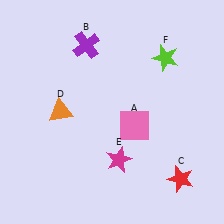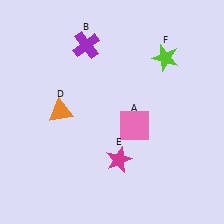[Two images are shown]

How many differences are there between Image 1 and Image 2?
There is 1 difference between the two images.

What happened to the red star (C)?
The red star (C) was removed in Image 2. It was in the bottom-right area of Image 1.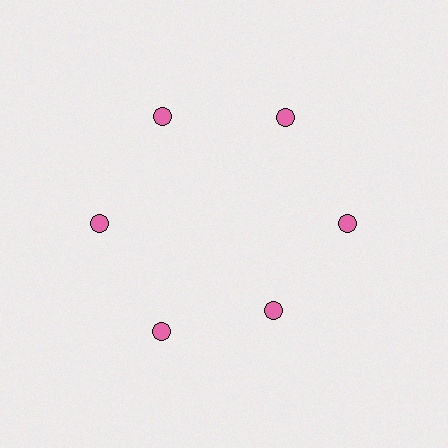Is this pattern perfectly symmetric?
No. The 6 pink circles are arranged in a ring, but one element near the 5 o'clock position is pulled inward toward the center, breaking the 6-fold rotational symmetry.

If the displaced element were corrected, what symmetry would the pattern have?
It would have 6-fold rotational symmetry — the pattern would map onto itself every 60 degrees.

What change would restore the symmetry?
The symmetry would be restored by moving it outward, back onto the ring so that all 6 circles sit at equal angles and equal distance from the center.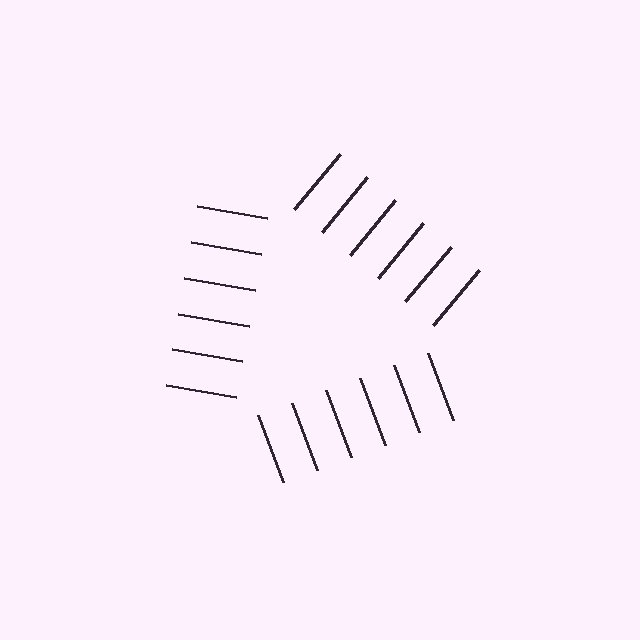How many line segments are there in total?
18 — 6 along each of the 3 edges.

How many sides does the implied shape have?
3 sides — the line-ends trace a triangle.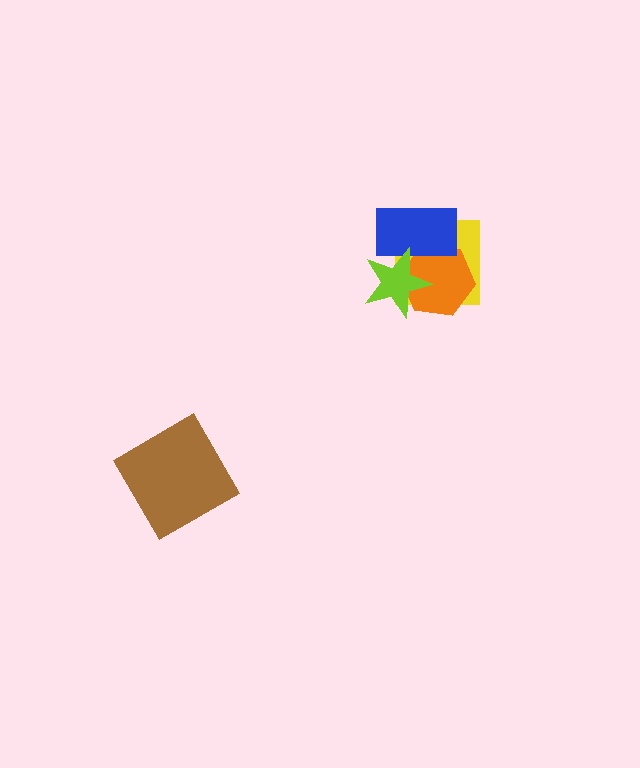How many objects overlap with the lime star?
3 objects overlap with the lime star.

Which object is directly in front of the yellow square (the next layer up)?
The orange hexagon is directly in front of the yellow square.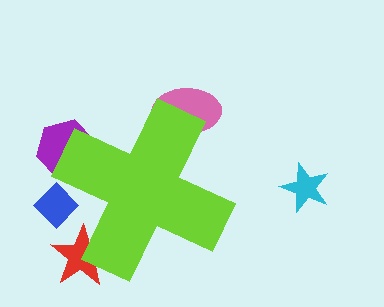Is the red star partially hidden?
Yes, the red star is partially hidden behind the lime cross.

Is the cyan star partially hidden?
No, the cyan star is fully visible.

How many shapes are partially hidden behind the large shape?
4 shapes are partially hidden.